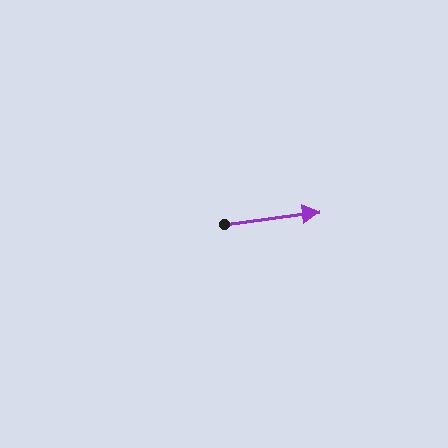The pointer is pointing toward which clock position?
Roughly 3 o'clock.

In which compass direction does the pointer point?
East.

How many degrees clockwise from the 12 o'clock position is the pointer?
Approximately 83 degrees.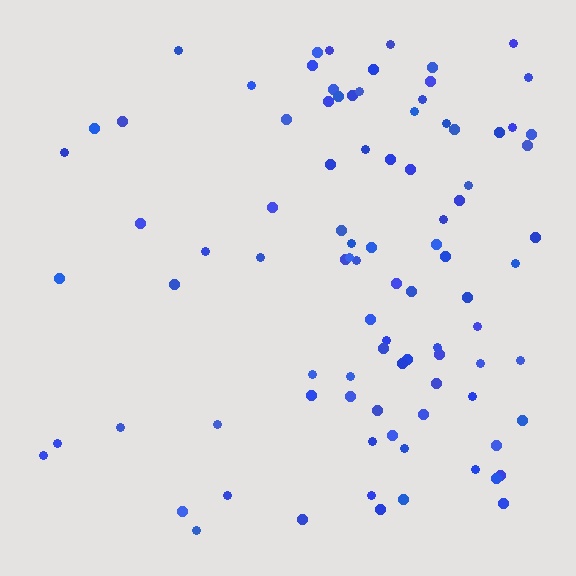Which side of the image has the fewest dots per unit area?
The left.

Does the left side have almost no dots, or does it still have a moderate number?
Still a moderate number, just noticeably fewer than the right.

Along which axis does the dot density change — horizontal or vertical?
Horizontal.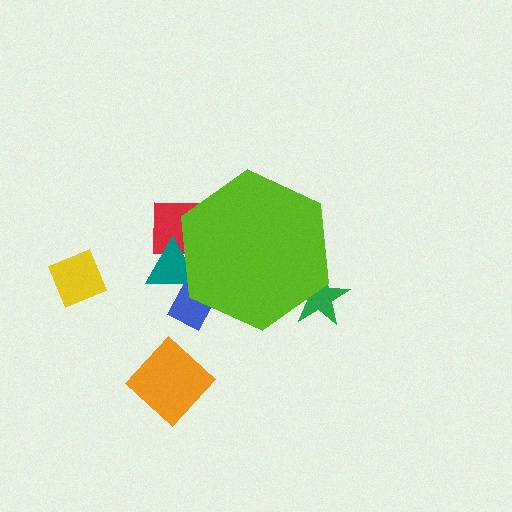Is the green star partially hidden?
Yes, the green star is partially hidden behind the lime hexagon.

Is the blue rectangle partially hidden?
Yes, the blue rectangle is partially hidden behind the lime hexagon.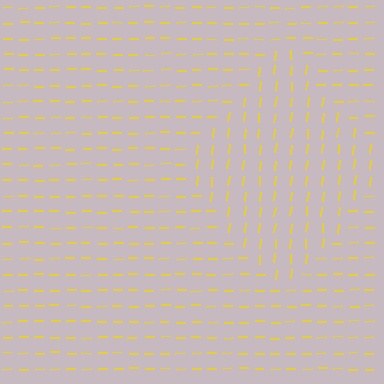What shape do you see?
I see a diamond.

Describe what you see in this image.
The image is filled with small yellow line segments. A diamond region in the image has lines oriented differently from the surrounding lines, creating a visible texture boundary.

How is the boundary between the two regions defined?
The boundary is defined purely by a change in line orientation (approximately 82 degrees difference). All lines are the same color and thickness.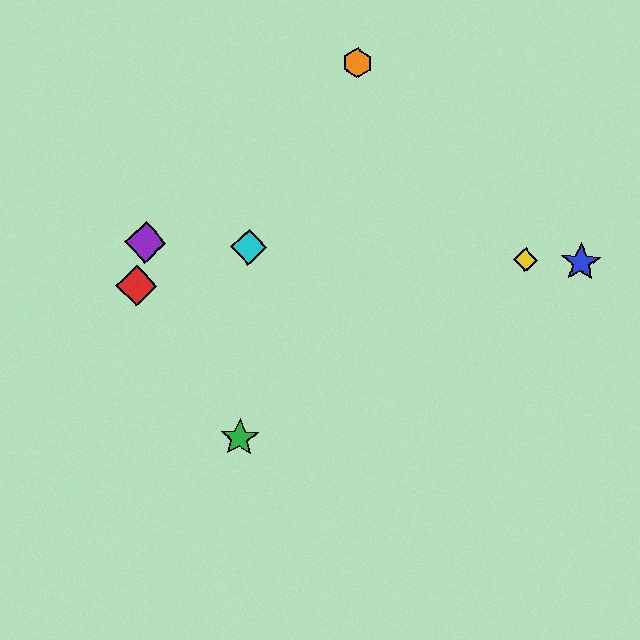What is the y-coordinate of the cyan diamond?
The cyan diamond is at y≈247.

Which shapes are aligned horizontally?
The blue star, the yellow diamond, the purple diamond, the cyan diamond are aligned horizontally.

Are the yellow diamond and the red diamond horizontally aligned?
No, the yellow diamond is at y≈260 and the red diamond is at y≈286.